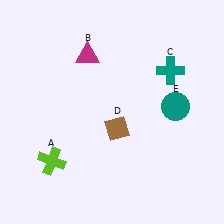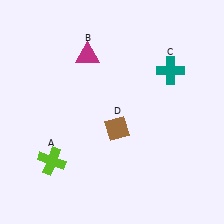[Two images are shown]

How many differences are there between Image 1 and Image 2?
There is 1 difference between the two images.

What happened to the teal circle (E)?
The teal circle (E) was removed in Image 2. It was in the top-right area of Image 1.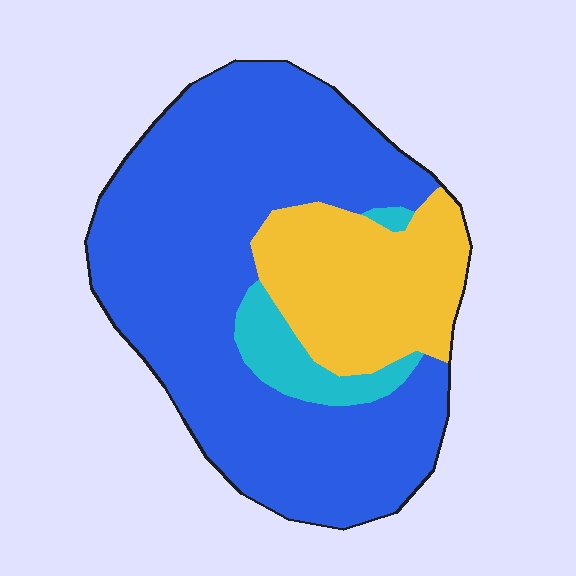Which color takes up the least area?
Cyan, at roughly 10%.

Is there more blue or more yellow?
Blue.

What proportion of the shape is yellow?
Yellow covers about 25% of the shape.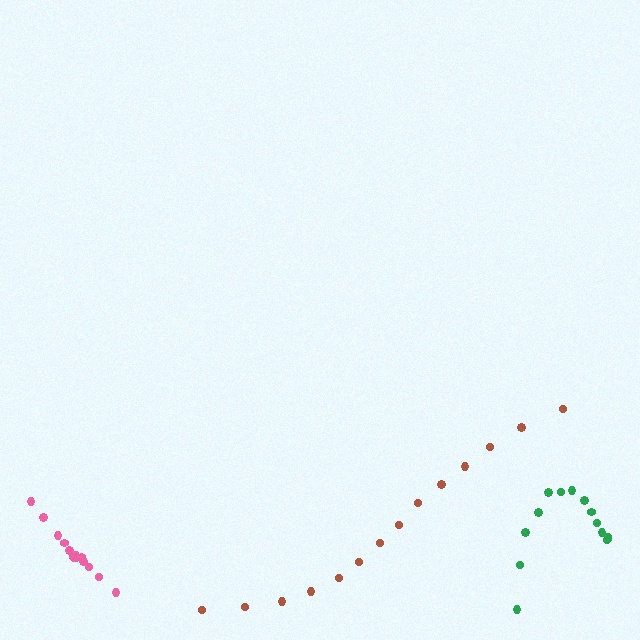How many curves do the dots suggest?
There are 3 distinct paths.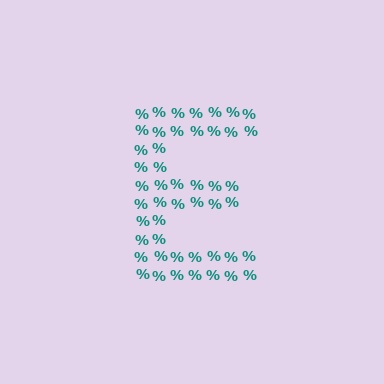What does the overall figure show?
The overall figure shows the letter E.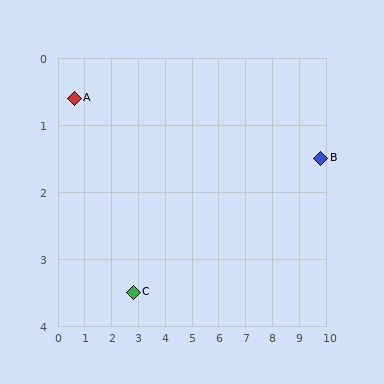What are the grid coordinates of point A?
Point A is at approximately (0.6, 0.6).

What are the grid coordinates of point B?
Point B is at approximately (9.8, 1.5).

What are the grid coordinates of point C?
Point C is at approximately (2.8, 3.5).